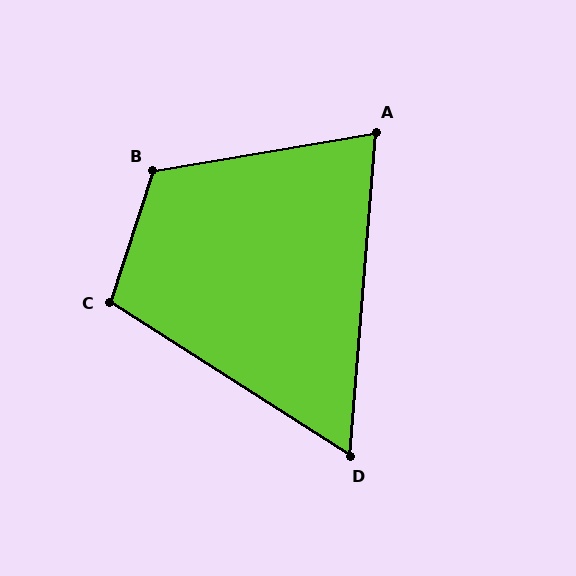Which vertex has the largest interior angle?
B, at approximately 118 degrees.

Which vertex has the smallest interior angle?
D, at approximately 62 degrees.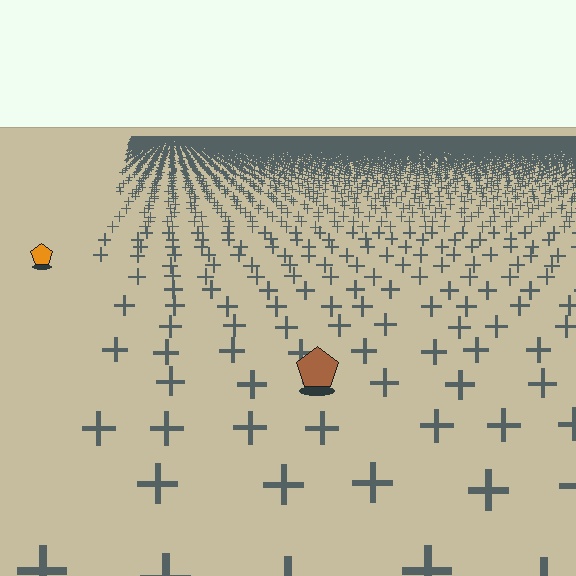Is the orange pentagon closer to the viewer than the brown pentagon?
No. The brown pentagon is closer — you can tell from the texture gradient: the ground texture is coarser near it.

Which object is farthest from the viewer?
The orange pentagon is farthest from the viewer. It appears smaller and the ground texture around it is denser.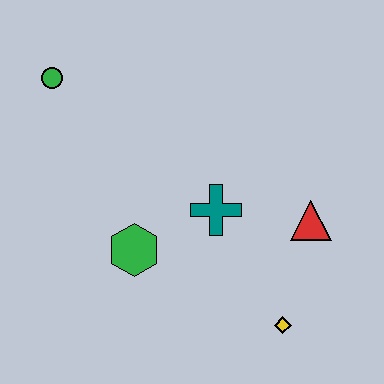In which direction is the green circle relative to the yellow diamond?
The green circle is above the yellow diamond.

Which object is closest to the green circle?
The green hexagon is closest to the green circle.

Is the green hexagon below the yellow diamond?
No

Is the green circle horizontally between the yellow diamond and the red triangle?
No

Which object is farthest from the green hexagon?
The green circle is farthest from the green hexagon.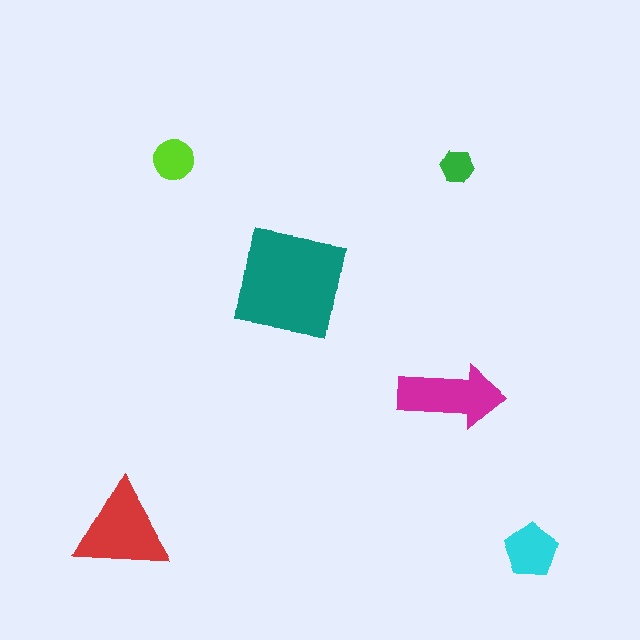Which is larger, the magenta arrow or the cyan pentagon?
The magenta arrow.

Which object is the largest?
The teal square.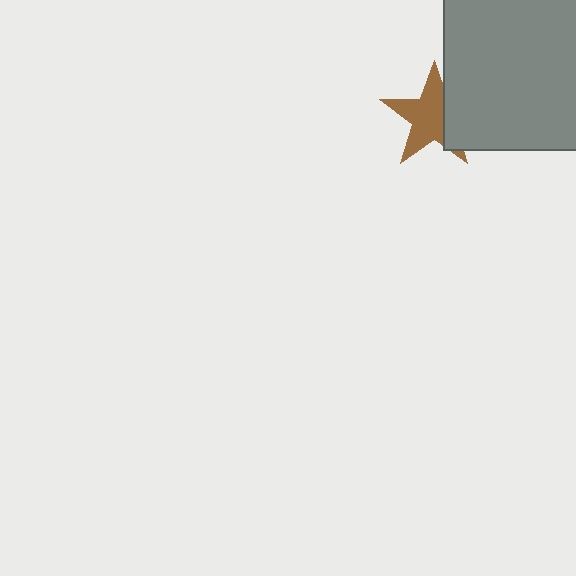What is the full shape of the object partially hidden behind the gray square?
The partially hidden object is a brown star.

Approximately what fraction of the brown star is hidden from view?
Roughly 31% of the brown star is hidden behind the gray square.